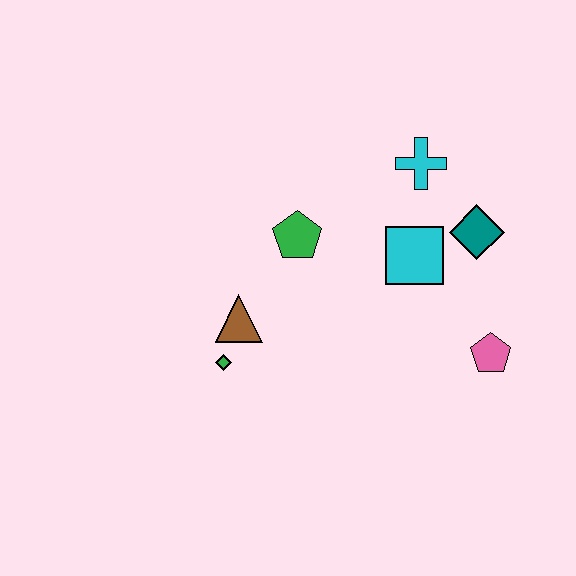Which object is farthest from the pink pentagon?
The green diamond is farthest from the pink pentagon.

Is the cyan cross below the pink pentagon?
No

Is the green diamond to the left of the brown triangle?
Yes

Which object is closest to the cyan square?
The teal diamond is closest to the cyan square.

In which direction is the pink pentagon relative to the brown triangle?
The pink pentagon is to the right of the brown triangle.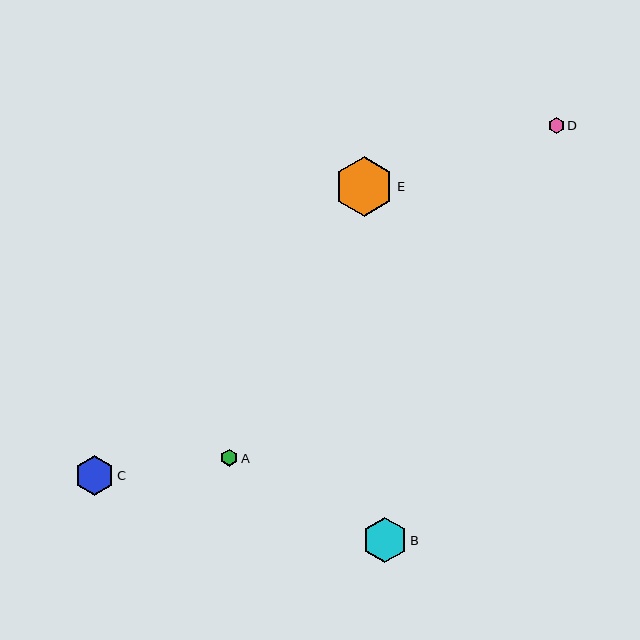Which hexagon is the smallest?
Hexagon D is the smallest with a size of approximately 15 pixels.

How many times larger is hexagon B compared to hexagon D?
Hexagon B is approximately 2.9 times the size of hexagon D.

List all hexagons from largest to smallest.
From largest to smallest: E, B, C, A, D.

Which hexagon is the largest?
Hexagon E is the largest with a size of approximately 59 pixels.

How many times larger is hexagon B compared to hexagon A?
Hexagon B is approximately 2.6 times the size of hexagon A.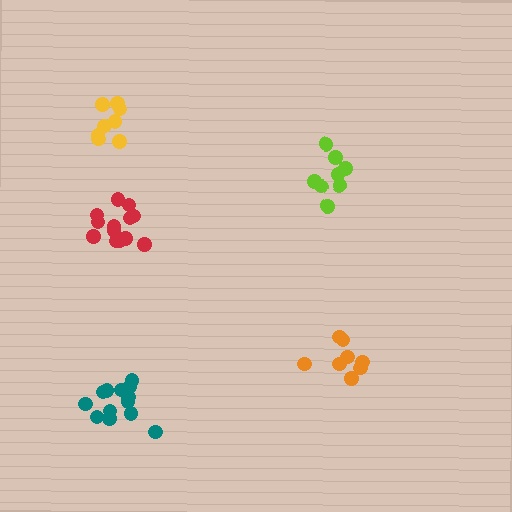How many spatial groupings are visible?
There are 5 spatial groupings.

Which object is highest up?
The yellow cluster is topmost.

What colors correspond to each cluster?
The clusters are colored: yellow, red, orange, teal, lime.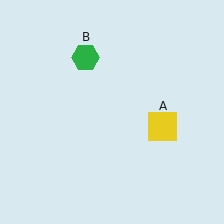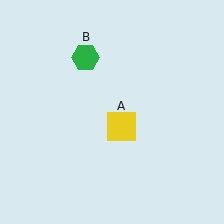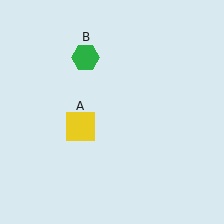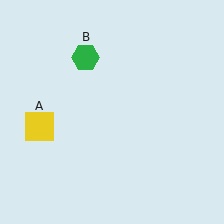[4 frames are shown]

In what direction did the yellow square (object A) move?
The yellow square (object A) moved left.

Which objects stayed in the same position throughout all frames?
Green hexagon (object B) remained stationary.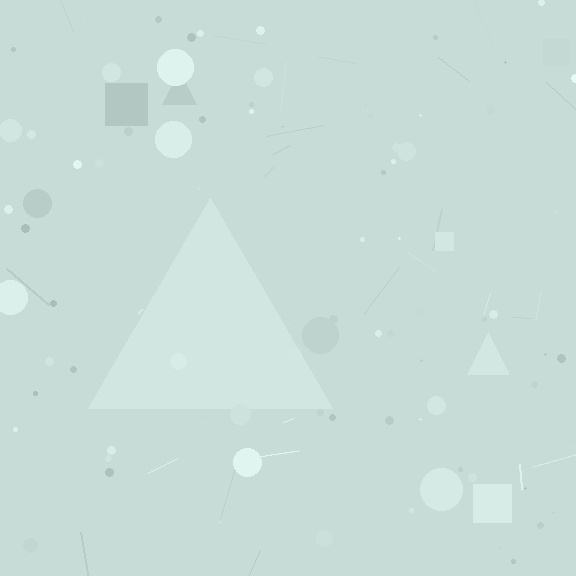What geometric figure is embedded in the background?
A triangle is embedded in the background.